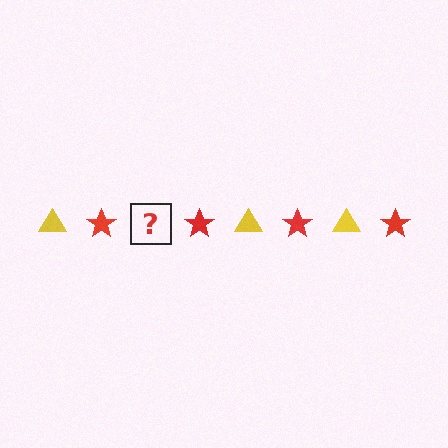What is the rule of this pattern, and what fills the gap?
The rule is that the pattern alternates between yellow triangle and red star. The gap should be filled with a yellow triangle.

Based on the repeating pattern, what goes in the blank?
The blank should be a yellow triangle.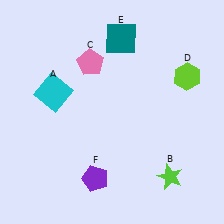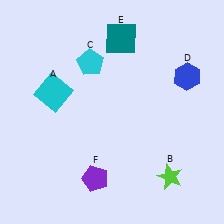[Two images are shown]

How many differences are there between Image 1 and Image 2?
There are 2 differences between the two images.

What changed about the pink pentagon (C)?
In Image 1, C is pink. In Image 2, it changed to cyan.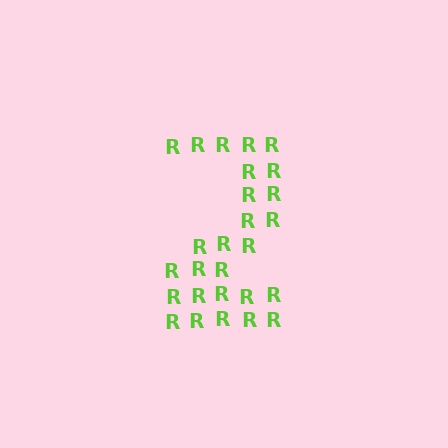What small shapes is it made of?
It is made of small letter R's.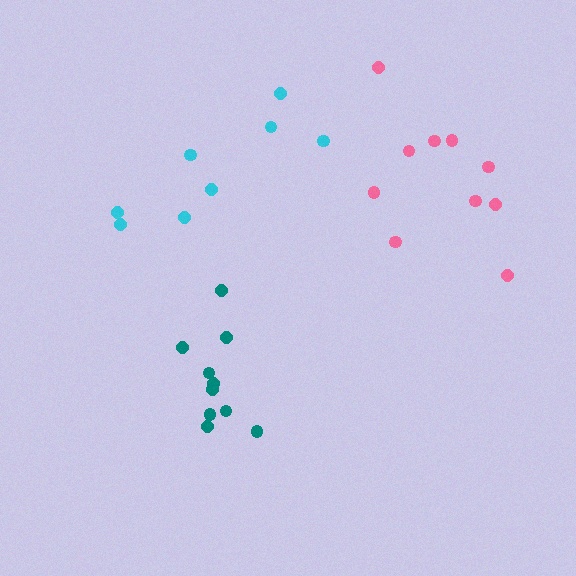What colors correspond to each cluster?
The clusters are colored: cyan, teal, pink.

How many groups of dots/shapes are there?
There are 3 groups.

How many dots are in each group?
Group 1: 8 dots, Group 2: 10 dots, Group 3: 10 dots (28 total).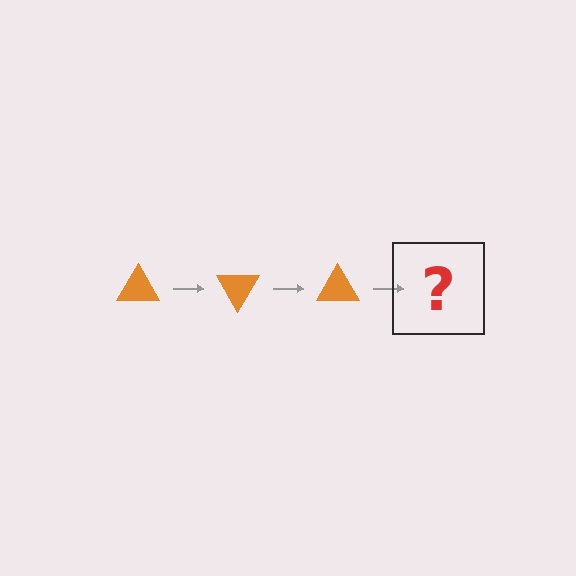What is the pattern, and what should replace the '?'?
The pattern is that the triangle rotates 60 degrees each step. The '?' should be an orange triangle rotated 180 degrees.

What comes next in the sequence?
The next element should be an orange triangle rotated 180 degrees.